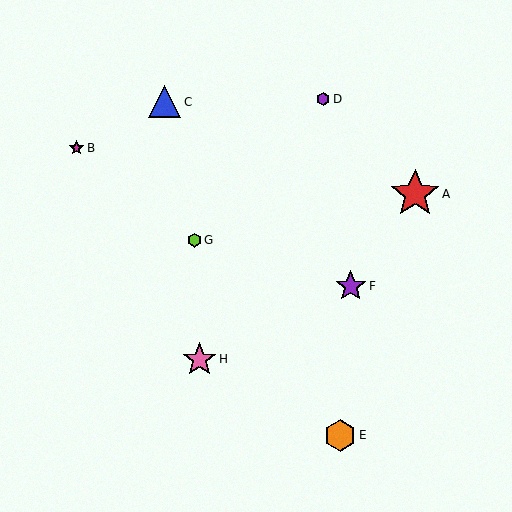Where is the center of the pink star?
The center of the pink star is at (200, 359).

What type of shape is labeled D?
Shape D is a purple hexagon.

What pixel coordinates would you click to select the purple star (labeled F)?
Click at (351, 286) to select the purple star F.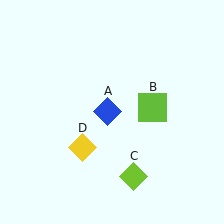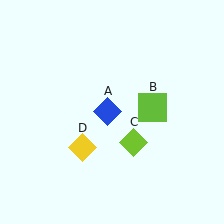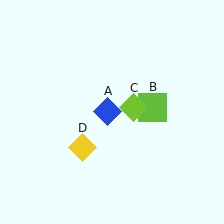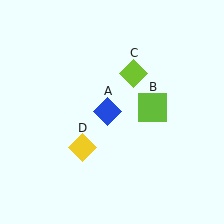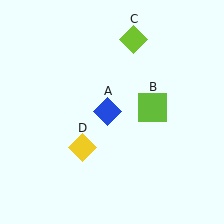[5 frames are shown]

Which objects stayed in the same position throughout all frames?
Blue diamond (object A) and lime square (object B) and yellow diamond (object D) remained stationary.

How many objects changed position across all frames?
1 object changed position: lime diamond (object C).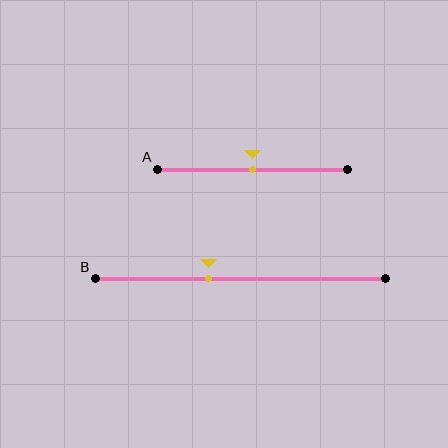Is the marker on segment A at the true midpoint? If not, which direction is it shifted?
Yes, the marker on segment A is at the true midpoint.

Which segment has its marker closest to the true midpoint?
Segment A has its marker closest to the true midpoint.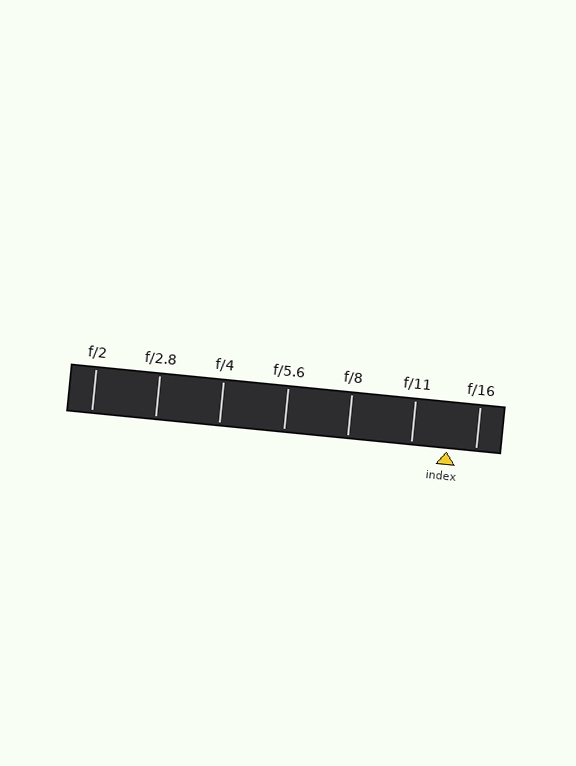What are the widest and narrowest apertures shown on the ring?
The widest aperture shown is f/2 and the narrowest is f/16.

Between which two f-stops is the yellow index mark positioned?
The index mark is between f/11 and f/16.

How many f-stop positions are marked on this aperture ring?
There are 7 f-stop positions marked.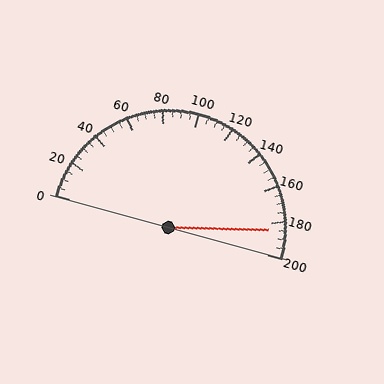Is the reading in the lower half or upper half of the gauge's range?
The reading is in the upper half of the range (0 to 200).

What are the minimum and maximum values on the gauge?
The gauge ranges from 0 to 200.